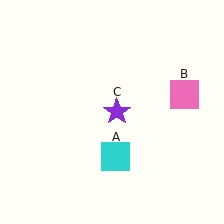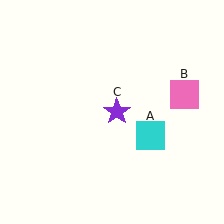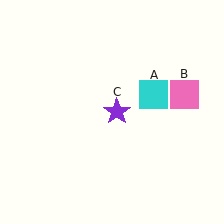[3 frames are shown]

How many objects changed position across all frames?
1 object changed position: cyan square (object A).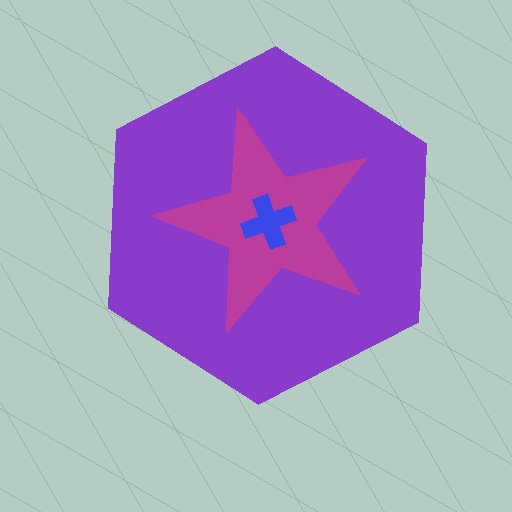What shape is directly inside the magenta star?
The blue cross.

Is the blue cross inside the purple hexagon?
Yes.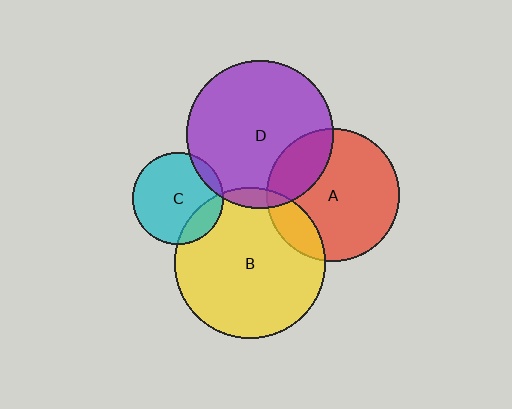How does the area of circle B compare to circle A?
Approximately 1.3 times.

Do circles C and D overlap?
Yes.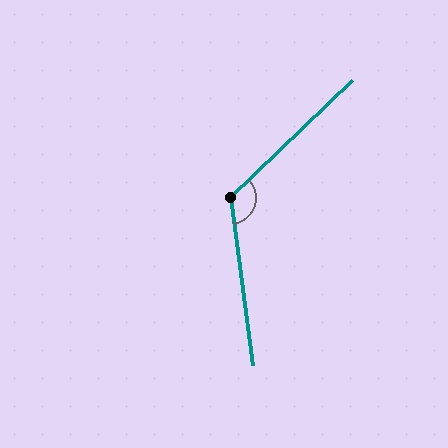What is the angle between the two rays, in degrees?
Approximately 126 degrees.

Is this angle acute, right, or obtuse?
It is obtuse.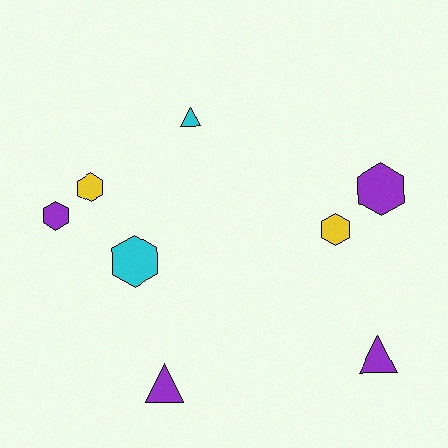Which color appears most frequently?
Purple, with 4 objects.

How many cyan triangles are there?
There is 1 cyan triangle.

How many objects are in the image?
There are 8 objects.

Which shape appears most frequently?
Hexagon, with 5 objects.